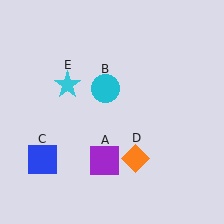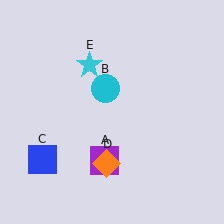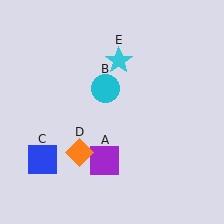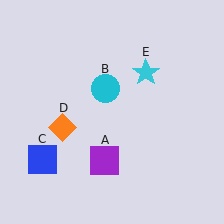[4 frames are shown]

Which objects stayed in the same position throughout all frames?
Purple square (object A) and cyan circle (object B) and blue square (object C) remained stationary.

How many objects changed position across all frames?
2 objects changed position: orange diamond (object D), cyan star (object E).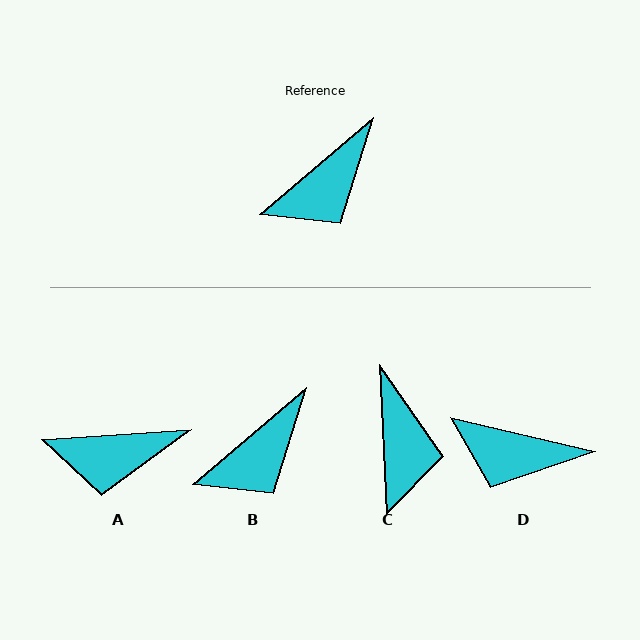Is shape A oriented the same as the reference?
No, it is off by about 37 degrees.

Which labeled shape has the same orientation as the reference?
B.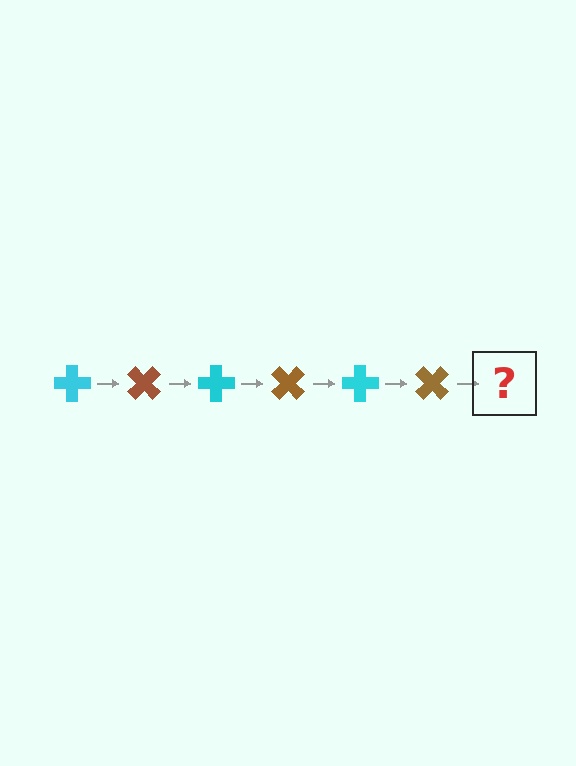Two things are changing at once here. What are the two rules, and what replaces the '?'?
The two rules are that it rotates 45 degrees each step and the color cycles through cyan and brown. The '?' should be a cyan cross, rotated 270 degrees from the start.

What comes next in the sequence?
The next element should be a cyan cross, rotated 270 degrees from the start.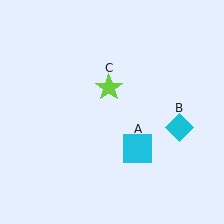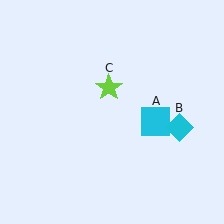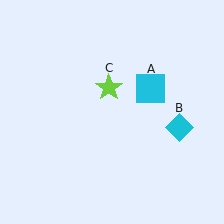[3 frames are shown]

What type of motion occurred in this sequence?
The cyan square (object A) rotated counterclockwise around the center of the scene.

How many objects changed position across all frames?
1 object changed position: cyan square (object A).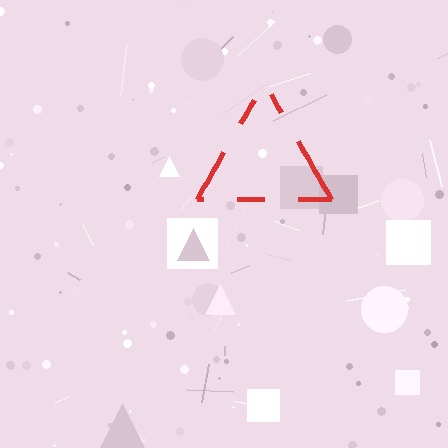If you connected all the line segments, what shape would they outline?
They would outline a triangle.